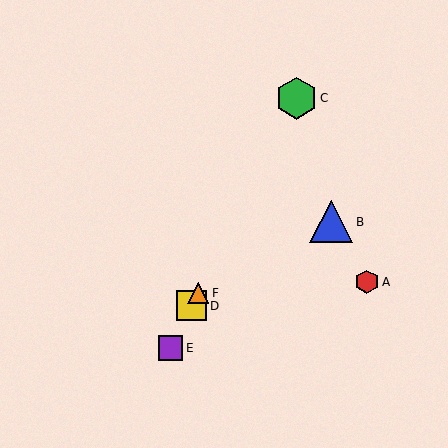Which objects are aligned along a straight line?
Objects C, D, E, F are aligned along a straight line.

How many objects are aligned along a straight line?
4 objects (C, D, E, F) are aligned along a straight line.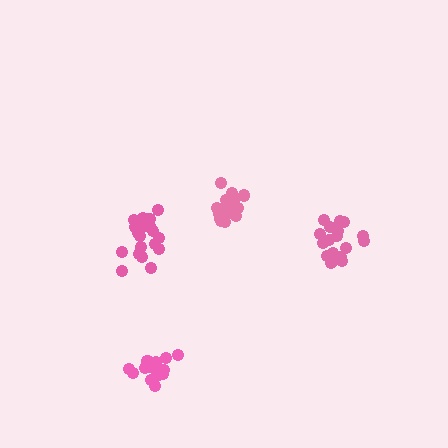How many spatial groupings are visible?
There are 4 spatial groupings.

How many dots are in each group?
Group 1: 21 dots, Group 2: 16 dots, Group 3: 20 dots, Group 4: 19 dots (76 total).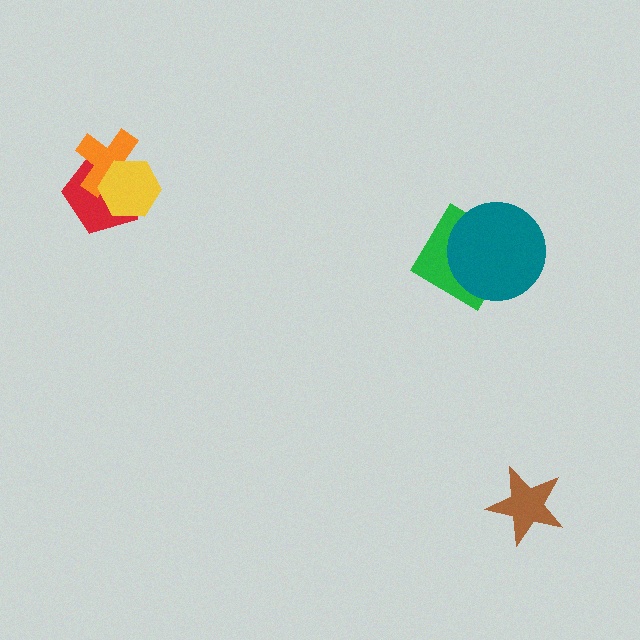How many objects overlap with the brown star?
0 objects overlap with the brown star.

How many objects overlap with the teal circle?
1 object overlaps with the teal circle.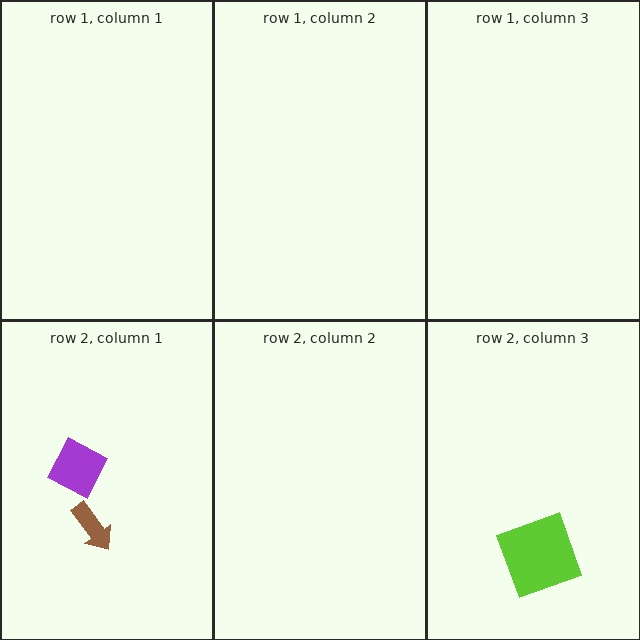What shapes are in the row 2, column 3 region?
The lime square.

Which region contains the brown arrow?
The row 2, column 1 region.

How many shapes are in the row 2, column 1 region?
2.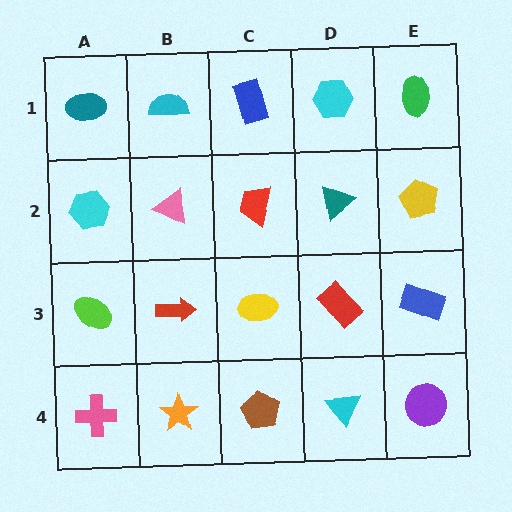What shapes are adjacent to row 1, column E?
A yellow pentagon (row 2, column E), a cyan hexagon (row 1, column D).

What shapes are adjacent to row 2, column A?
A teal ellipse (row 1, column A), a lime ellipse (row 3, column A), a pink triangle (row 2, column B).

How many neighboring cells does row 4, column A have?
2.